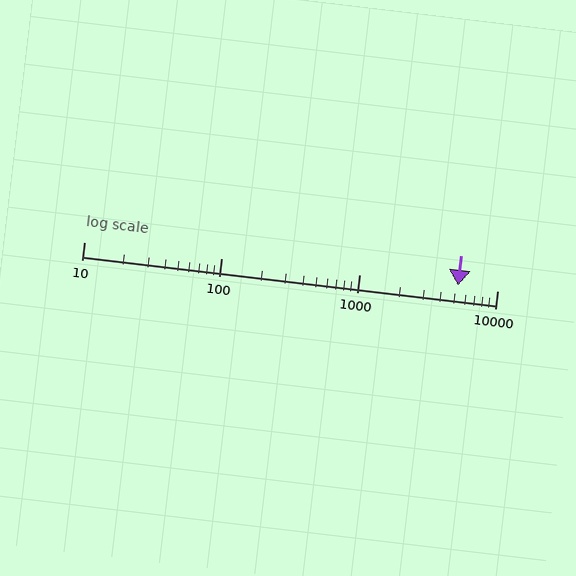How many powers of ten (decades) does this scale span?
The scale spans 3 decades, from 10 to 10000.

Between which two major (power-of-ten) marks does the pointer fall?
The pointer is between 1000 and 10000.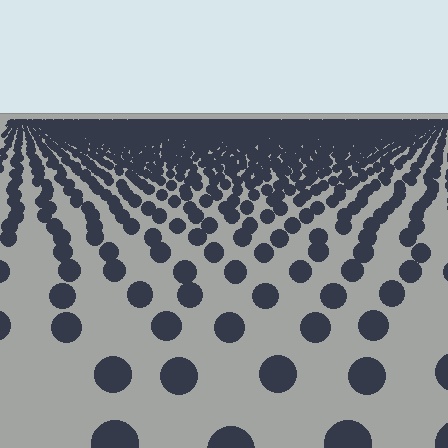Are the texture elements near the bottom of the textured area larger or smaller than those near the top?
Larger. Near the bottom, elements are closer to the viewer and appear at a bigger on-screen size.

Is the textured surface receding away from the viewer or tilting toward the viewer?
The surface is receding away from the viewer. Texture elements get smaller and denser toward the top.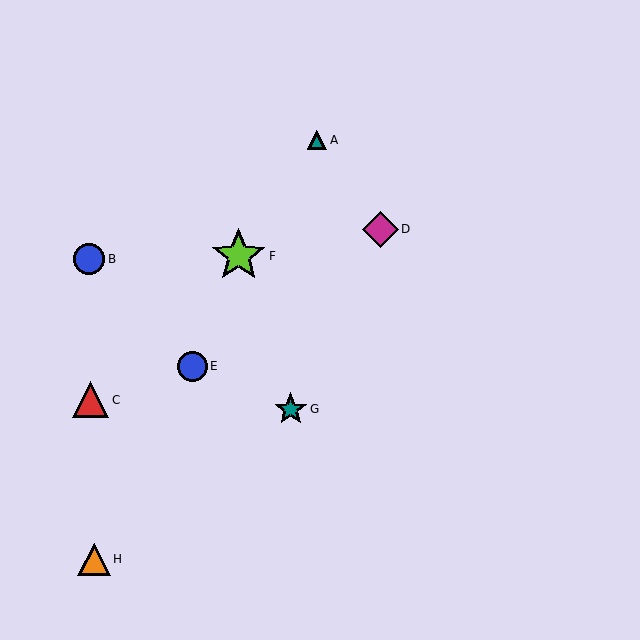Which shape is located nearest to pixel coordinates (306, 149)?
The teal triangle (labeled A) at (317, 140) is nearest to that location.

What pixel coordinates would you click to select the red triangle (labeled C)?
Click at (91, 400) to select the red triangle C.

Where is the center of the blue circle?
The center of the blue circle is at (89, 259).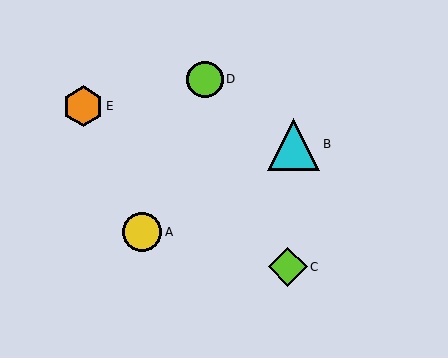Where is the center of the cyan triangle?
The center of the cyan triangle is at (294, 144).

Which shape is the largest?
The cyan triangle (labeled B) is the largest.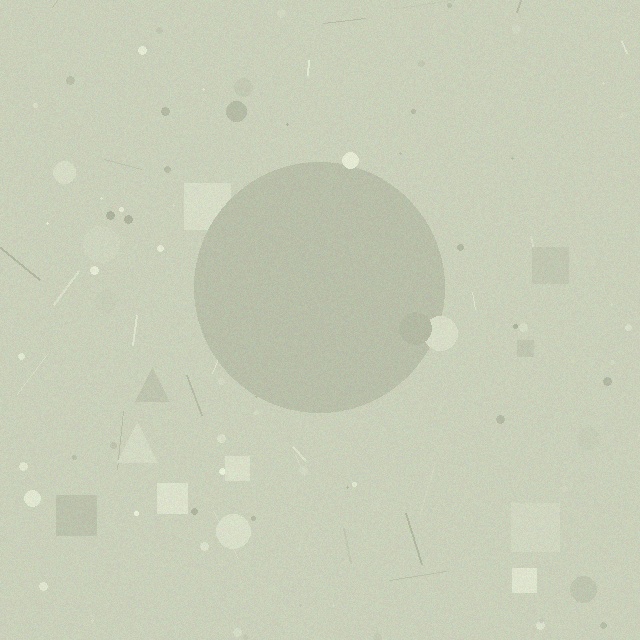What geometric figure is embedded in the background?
A circle is embedded in the background.